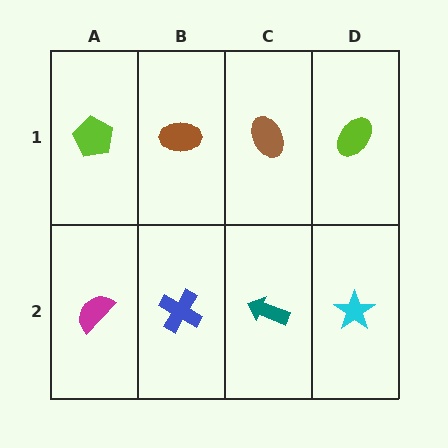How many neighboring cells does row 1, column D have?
2.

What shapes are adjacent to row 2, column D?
A lime ellipse (row 1, column D), a teal arrow (row 2, column C).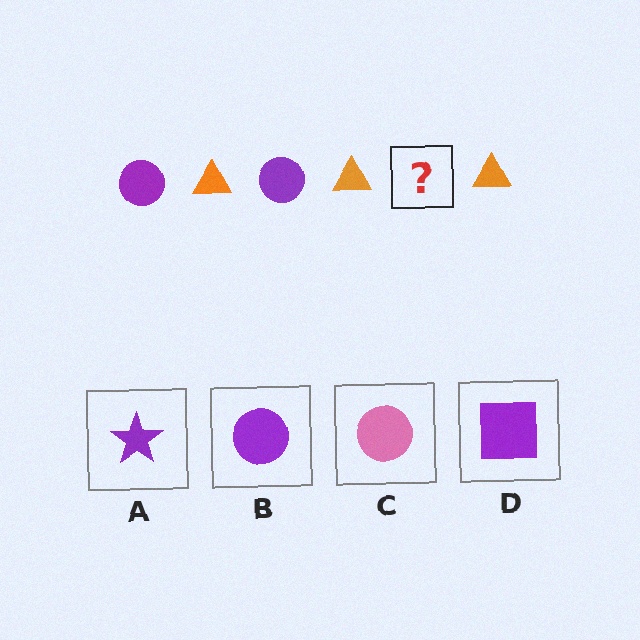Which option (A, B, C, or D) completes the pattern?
B.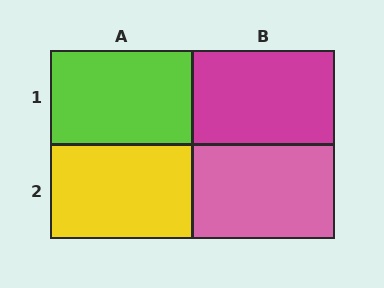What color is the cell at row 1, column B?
Magenta.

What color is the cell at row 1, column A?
Lime.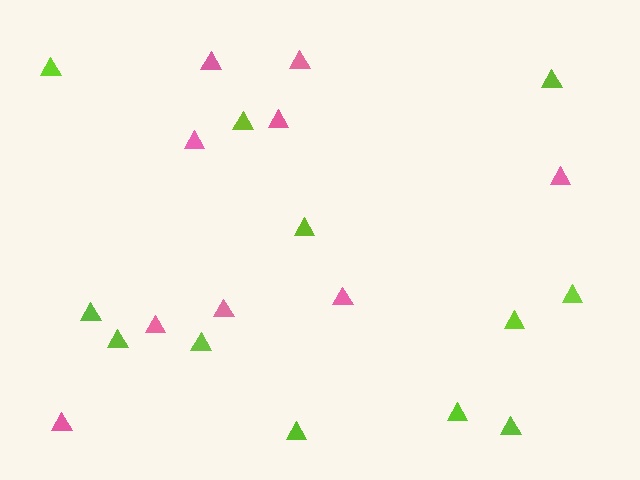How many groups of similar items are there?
There are 2 groups: one group of pink triangles (9) and one group of lime triangles (12).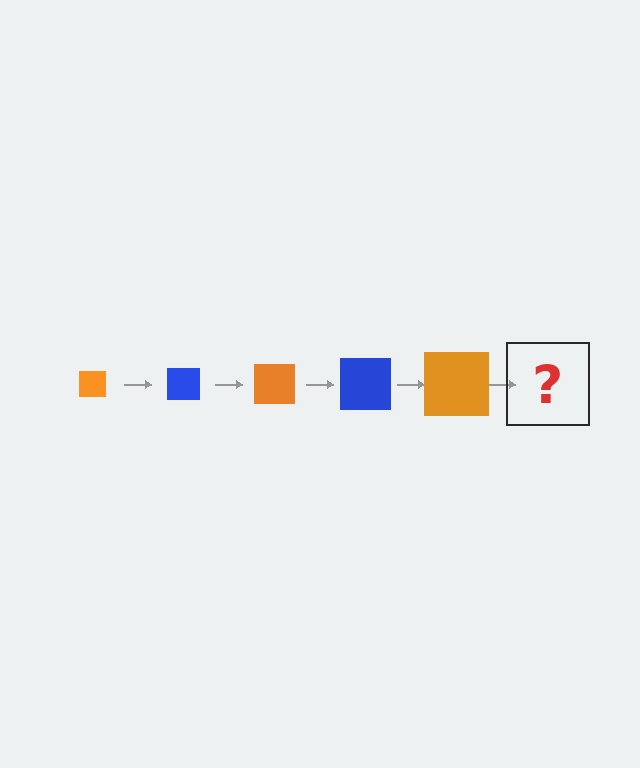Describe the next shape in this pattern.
It should be a blue square, larger than the previous one.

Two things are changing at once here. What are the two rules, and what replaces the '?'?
The two rules are that the square grows larger each step and the color cycles through orange and blue. The '?' should be a blue square, larger than the previous one.